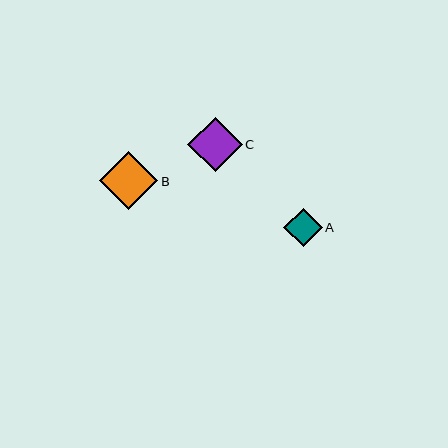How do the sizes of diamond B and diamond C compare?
Diamond B and diamond C are approximately the same size.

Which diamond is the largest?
Diamond B is the largest with a size of approximately 58 pixels.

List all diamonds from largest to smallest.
From largest to smallest: B, C, A.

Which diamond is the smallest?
Diamond A is the smallest with a size of approximately 38 pixels.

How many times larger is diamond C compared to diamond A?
Diamond C is approximately 1.4 times the size of diamond A.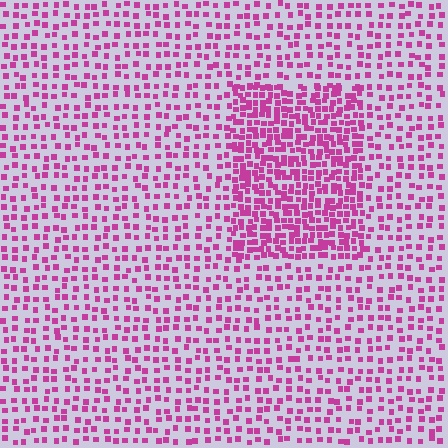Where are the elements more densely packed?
The elements are more densely packed inside the rectangle boundary.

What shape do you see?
I see a rectangle.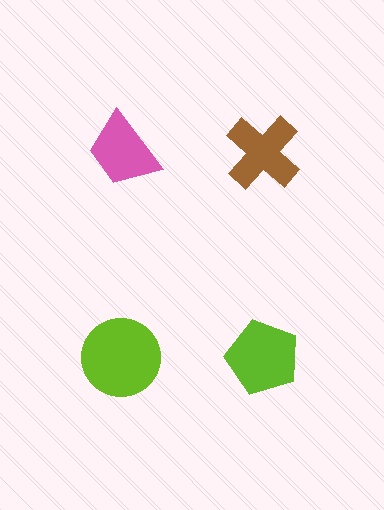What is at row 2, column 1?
A lime circle.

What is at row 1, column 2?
A brown cross.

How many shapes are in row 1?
2 shapes.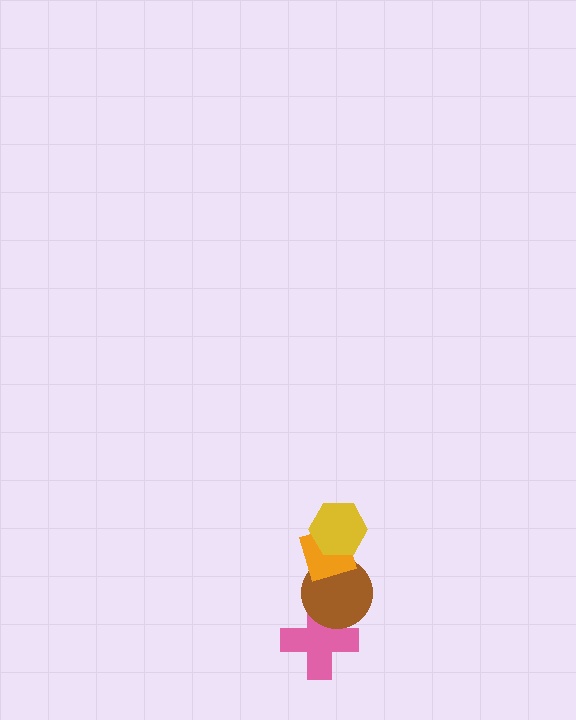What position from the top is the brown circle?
The brown circle is 3rd from the top.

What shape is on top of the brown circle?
The orange diamond is on top of the brown circle.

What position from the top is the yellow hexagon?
The yellow hexagon is 1st from the top.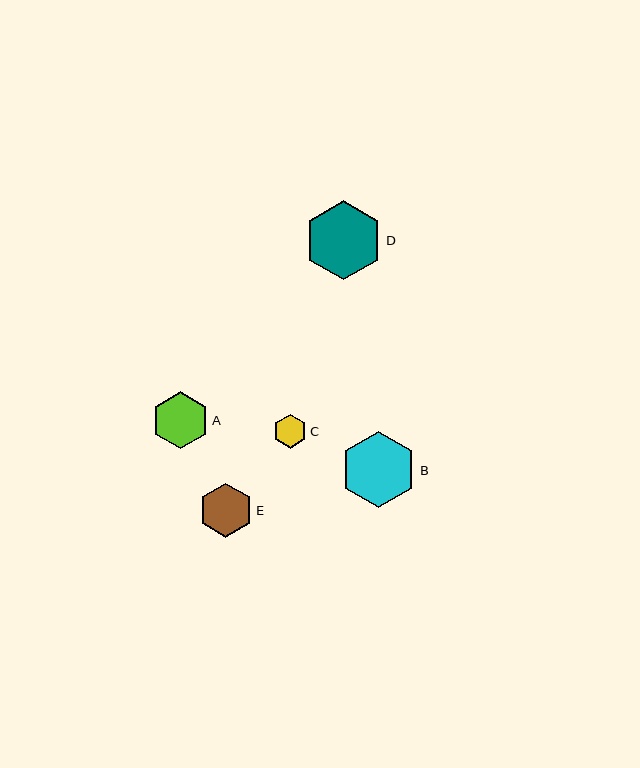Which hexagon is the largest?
Hexagon D is the largest with a size of approximately 79 pixels.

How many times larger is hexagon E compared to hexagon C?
Hexagon E is approximately 1.6 times the size of hexagon C.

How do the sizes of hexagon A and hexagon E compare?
Hexagon A and hexagon E are approximately the same size.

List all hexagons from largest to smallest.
From largest to smallest: D, B, A, E, C.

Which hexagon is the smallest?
Hexagon C is the smallest with a size of approximately 34 pixels.